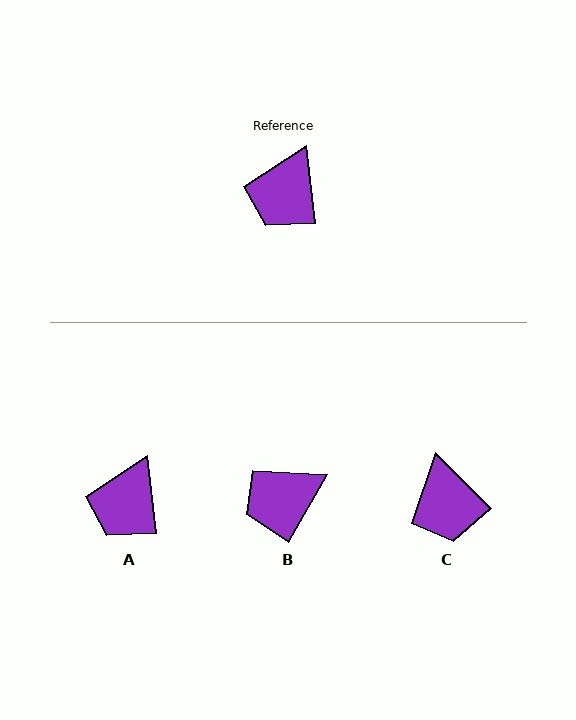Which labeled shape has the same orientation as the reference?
A.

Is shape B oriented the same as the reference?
No, it is off by about 36 degrees.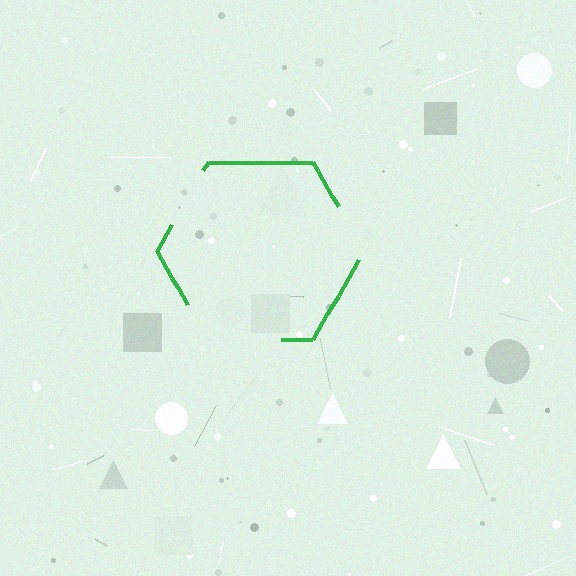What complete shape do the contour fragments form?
The contour fragments form a hexagon.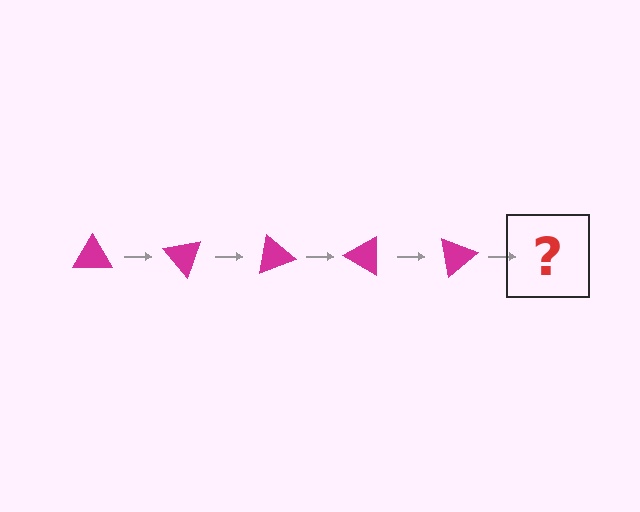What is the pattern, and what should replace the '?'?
The pattern is that the triangle rotates 50 degrees each step. The '?' should be a magenta triangle rotated 250 degrees.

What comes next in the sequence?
The next element should be a magenta triangle rotated 250 degrees.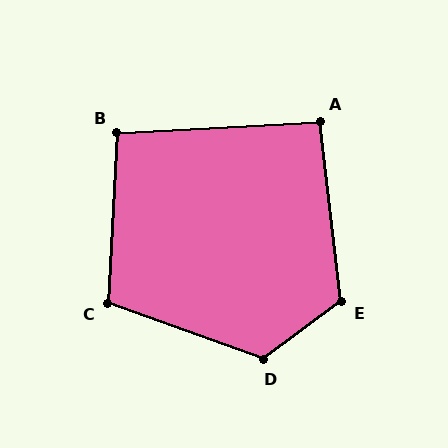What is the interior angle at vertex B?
Approximately 96 degrees (obtuse).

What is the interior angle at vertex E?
Approximately 120 degrees (obtuse).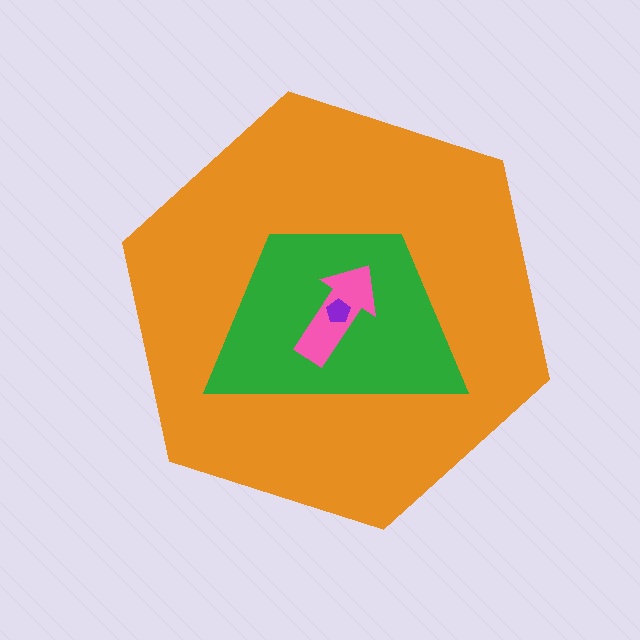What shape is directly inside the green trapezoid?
The pink arrow.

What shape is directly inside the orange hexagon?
The green trapezoid.